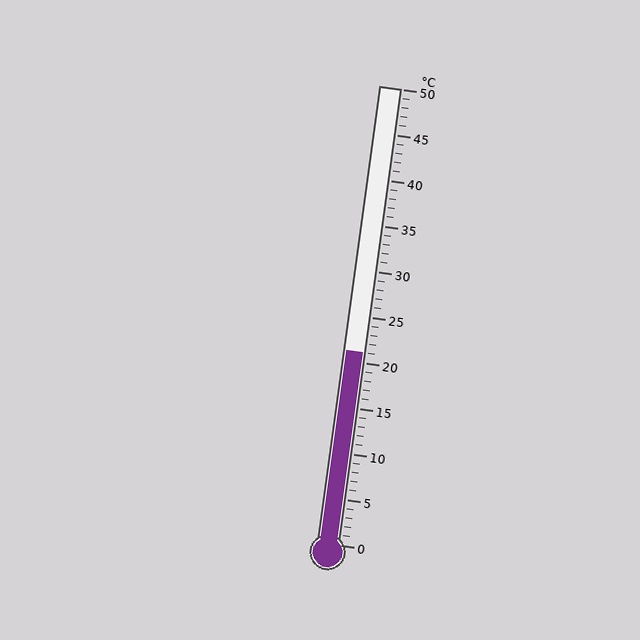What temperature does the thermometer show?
The thermometer shows approximately 21°C.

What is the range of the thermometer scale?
The thermometer scale ranges from 0°C to 50°C.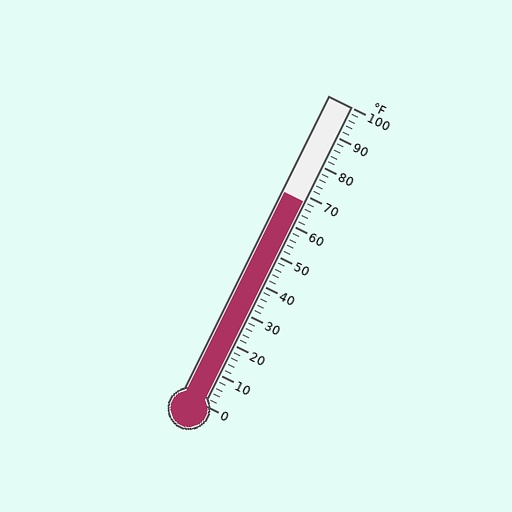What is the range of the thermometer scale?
The thermometer scale ranges from 0°F to 100°F.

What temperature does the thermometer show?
The thermometer shows approximately 68°F.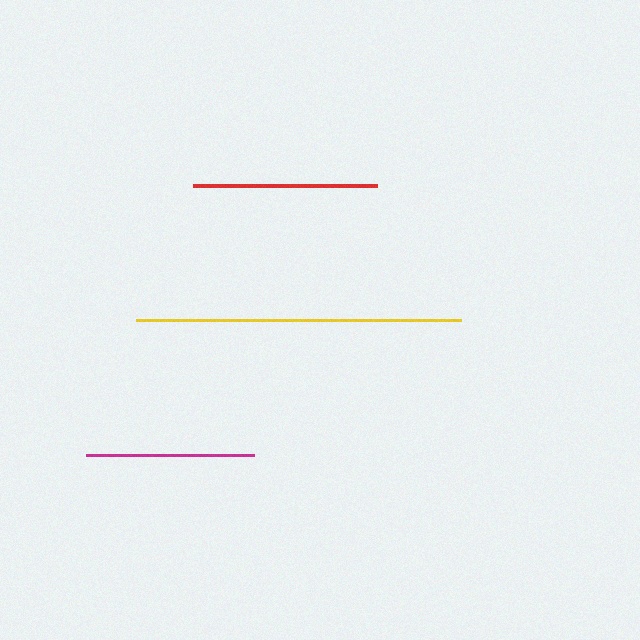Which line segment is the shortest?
The magenta line is the shortest at approximately 168 pixels.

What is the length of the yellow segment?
The yellow segment is approximately 325 pixels long.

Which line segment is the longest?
The yellow line is the longest at approximately 325 pixels.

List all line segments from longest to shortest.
From longest to shortest: yellow, red, magenta.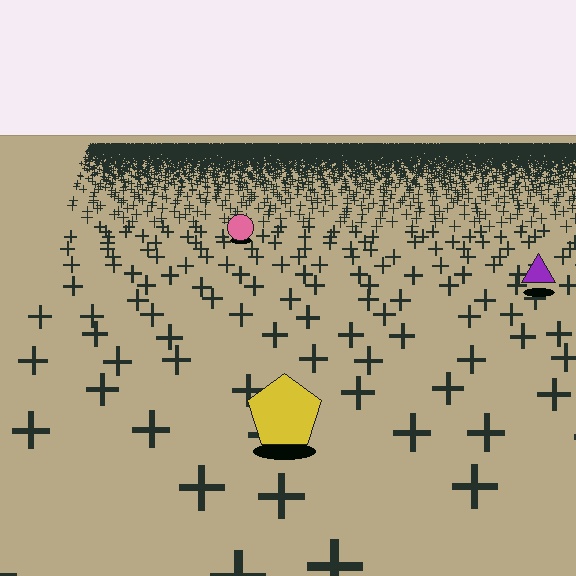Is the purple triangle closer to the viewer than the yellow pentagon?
No. The yellow pentagon is closer — you can tell from the texture gradient: the ground texture is coarser near it.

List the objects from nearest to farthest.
From nearest to farthest: the yellow pentagon, the purple triangle, the pink circle.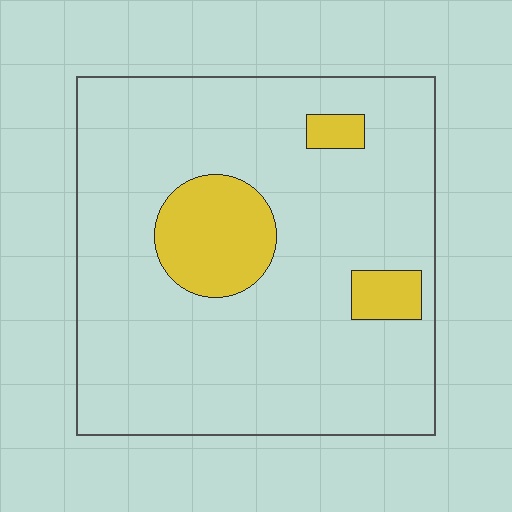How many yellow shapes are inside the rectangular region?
3.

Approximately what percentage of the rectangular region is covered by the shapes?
Approximately 15%.